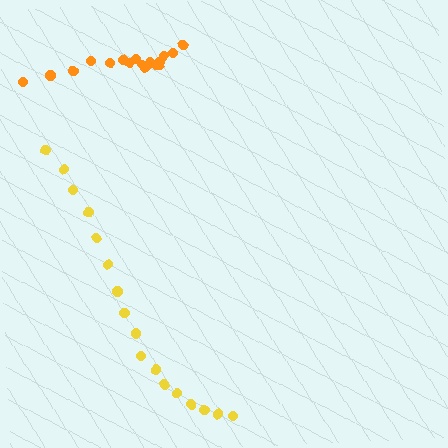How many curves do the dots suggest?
There are 2 distinct paths.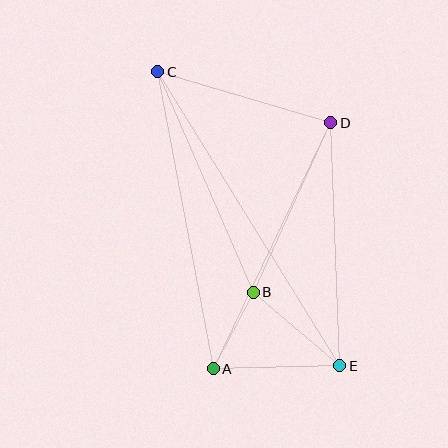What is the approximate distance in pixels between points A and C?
The distance between A and C is approximately 303 pixels.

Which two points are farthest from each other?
Points C and E are farthest from each other.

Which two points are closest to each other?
Points A and B are closest to each other.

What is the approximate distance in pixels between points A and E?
The distance between A and E is approximately 127 pixels.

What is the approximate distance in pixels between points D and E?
The distance between D and E is approximately 243 pixels.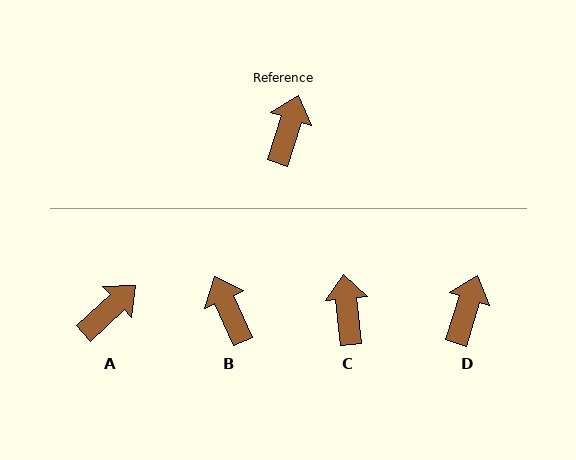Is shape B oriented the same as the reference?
No, it is off by about 41 degrees.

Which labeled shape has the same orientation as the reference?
D.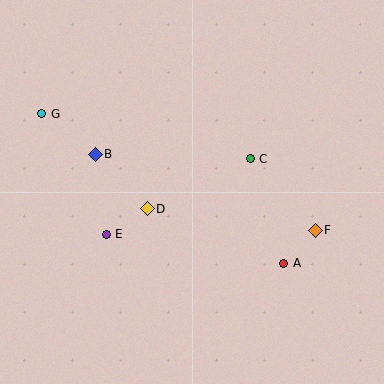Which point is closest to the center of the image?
Point D at (147, 209) is closest to the center.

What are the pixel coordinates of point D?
Point D is at (147, 209).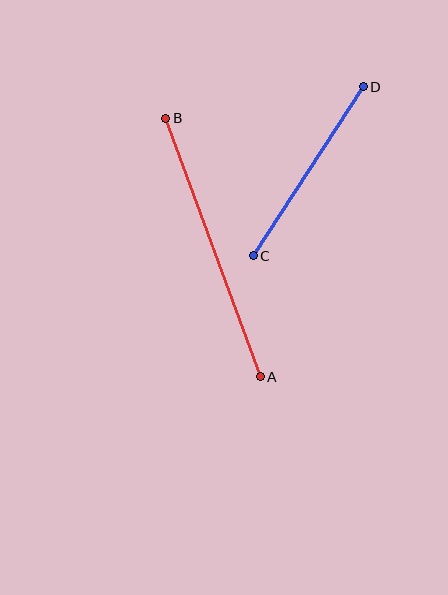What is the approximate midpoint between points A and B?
The midpoint is at approximately (213, 247) pixels.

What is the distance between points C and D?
The distance is approximately 202 pixels.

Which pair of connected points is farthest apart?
Points A and B are farthest apart.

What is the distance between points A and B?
The distance is approximately 275 pixels.